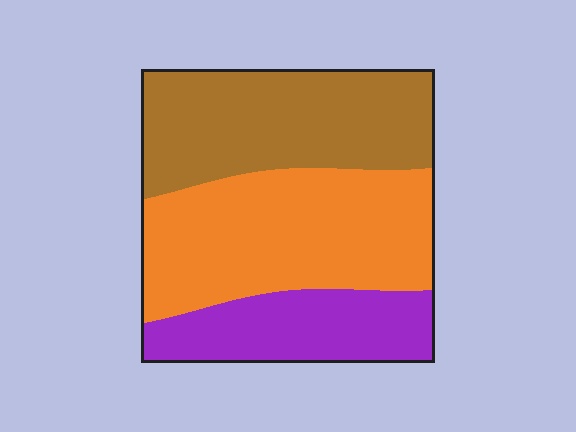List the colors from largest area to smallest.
From largest to smallest: orange, brown, purple.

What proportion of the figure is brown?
Brown covers roughly 35% of the figure.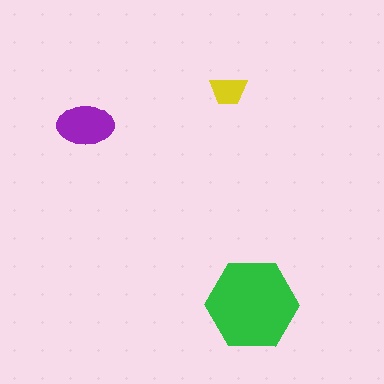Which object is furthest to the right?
The green hexagon is rightmost.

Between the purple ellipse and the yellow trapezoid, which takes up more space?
The purple ellipse.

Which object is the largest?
The green hexagon.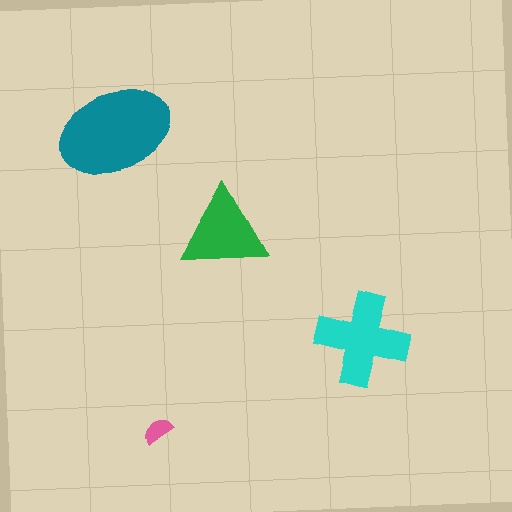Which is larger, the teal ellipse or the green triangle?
The teal ellipse.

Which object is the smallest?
The pink semicircle.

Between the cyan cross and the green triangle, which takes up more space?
The cyan cross.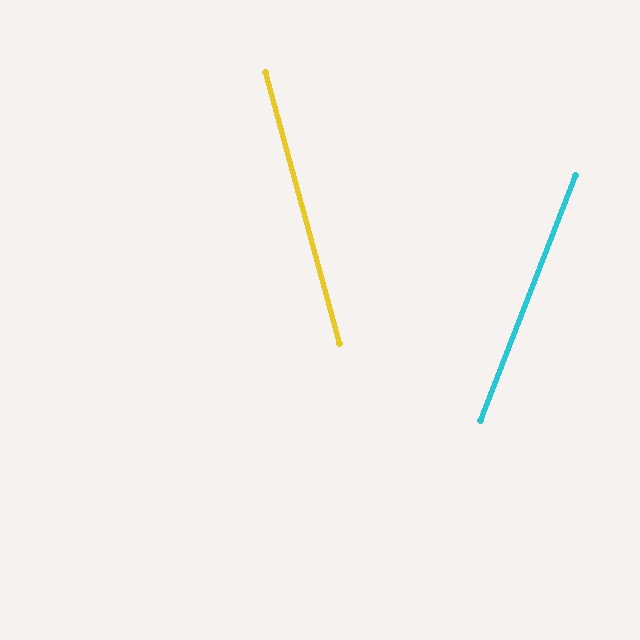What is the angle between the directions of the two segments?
Approximately 36 degrees.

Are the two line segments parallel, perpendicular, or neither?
Neither parallel nor perpendicular — they differ by about 36°.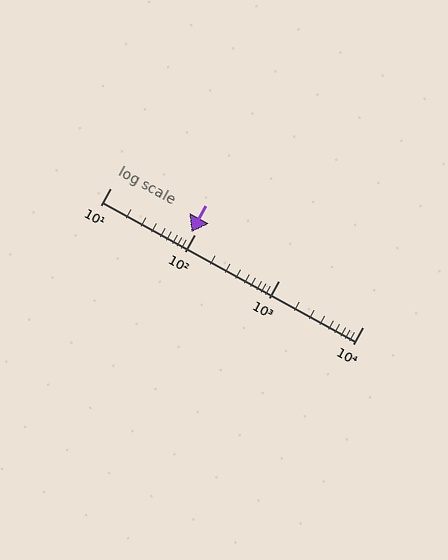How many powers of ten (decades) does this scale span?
The scale spans 3 decades, from 10 to 10000.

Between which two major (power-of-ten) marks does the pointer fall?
The pointer is between 10 and 100.